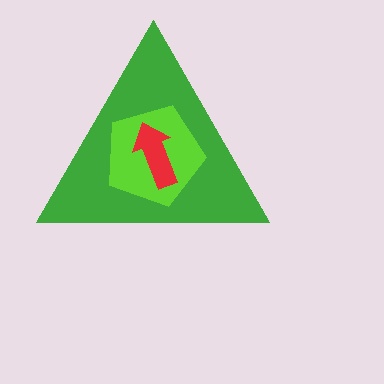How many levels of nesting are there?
3.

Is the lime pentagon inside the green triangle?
Yes.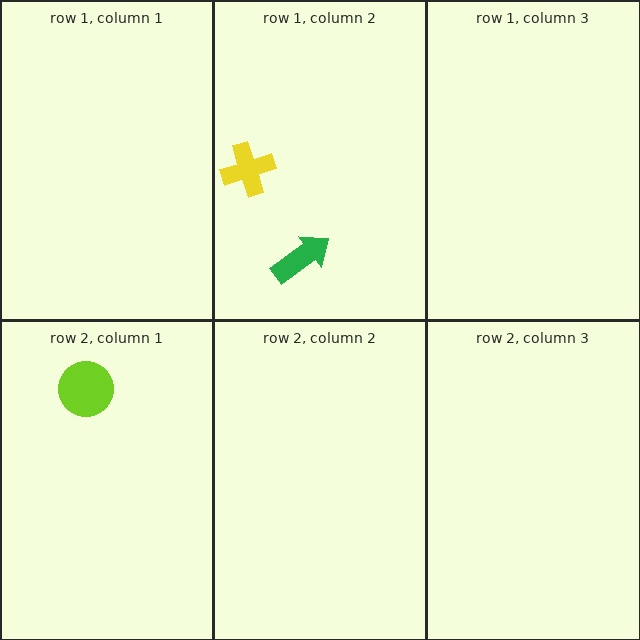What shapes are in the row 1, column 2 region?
The yellow cross, the green arrow.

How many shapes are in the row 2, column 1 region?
1.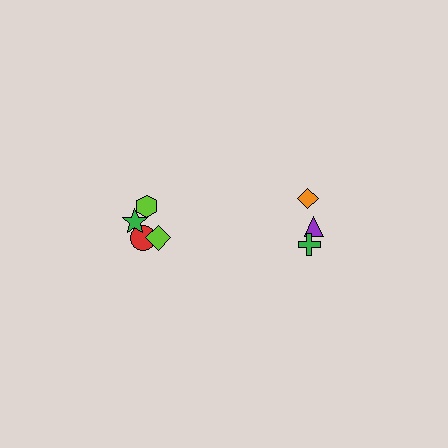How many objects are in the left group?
There are 5 objects.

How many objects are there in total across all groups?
There are 8 objects.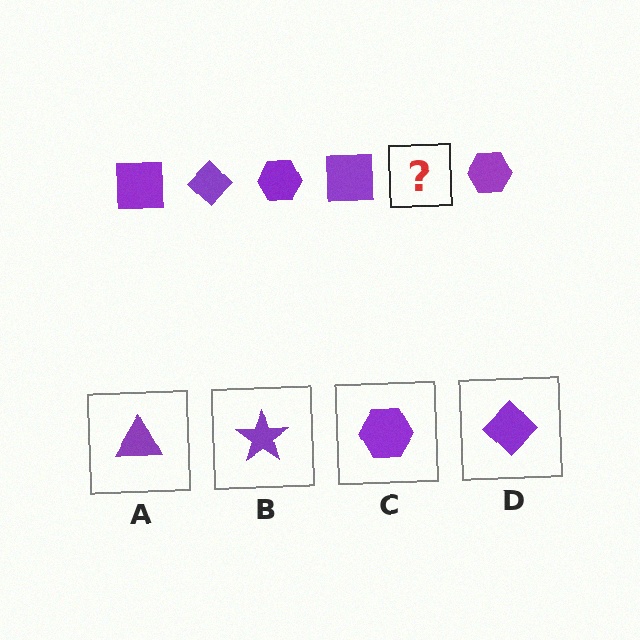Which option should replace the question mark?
Option D.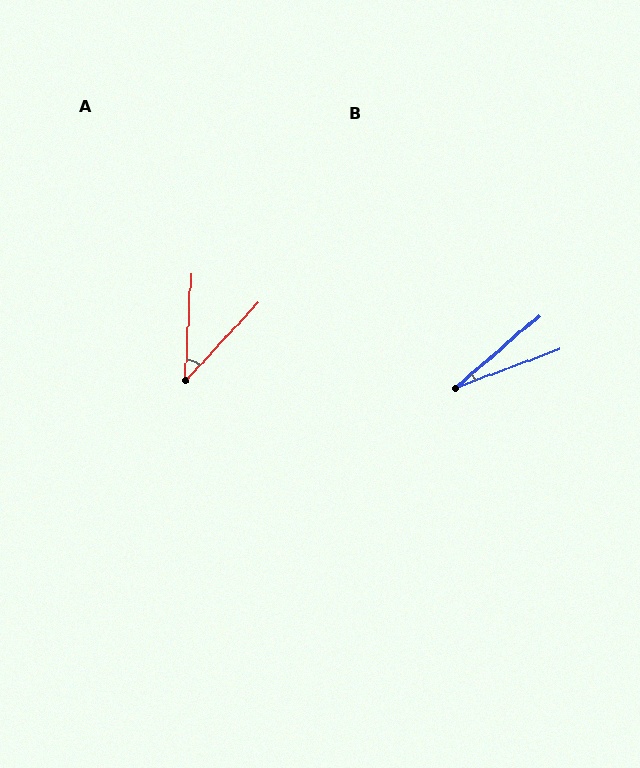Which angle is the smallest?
B, at approximately 20 degrees.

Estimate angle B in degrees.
Approximately 20 degrees.